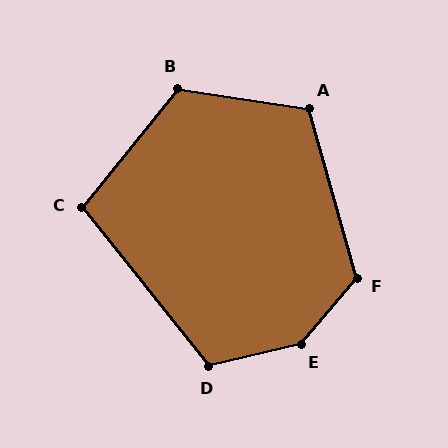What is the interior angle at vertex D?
Approximately 115 degrees (obtuse).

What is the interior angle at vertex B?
Approximately 120 degrees (obtuse).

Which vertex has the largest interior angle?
E, at approximately 143 degrees.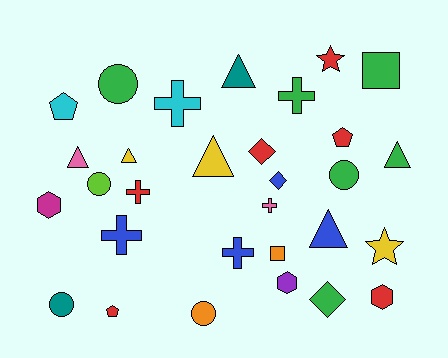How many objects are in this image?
There are 30 objects.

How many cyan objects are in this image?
There are 2 cyan objects.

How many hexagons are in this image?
There are 3 hexagons.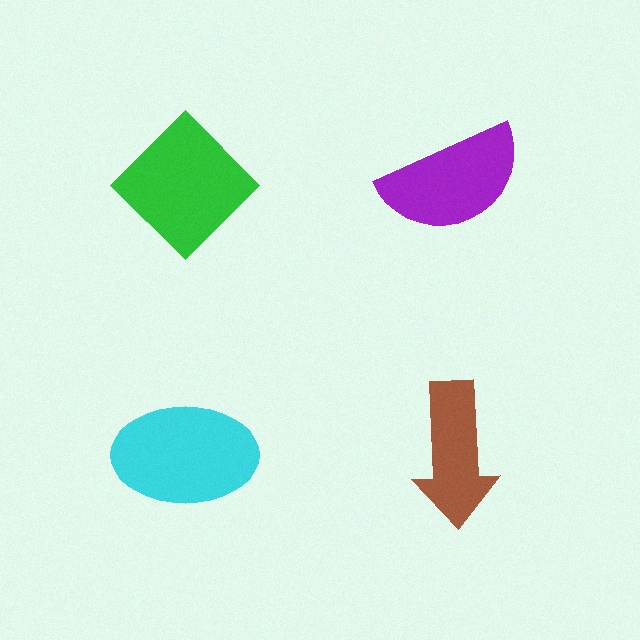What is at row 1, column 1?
A green diamond.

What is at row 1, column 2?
A purple semicircle.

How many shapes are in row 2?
2 shapes.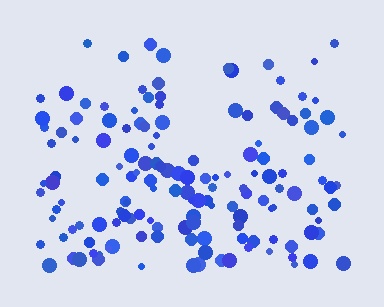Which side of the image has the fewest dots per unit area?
The top.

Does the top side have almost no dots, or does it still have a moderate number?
Still a moderate number, just noticeably fewer than the bottom.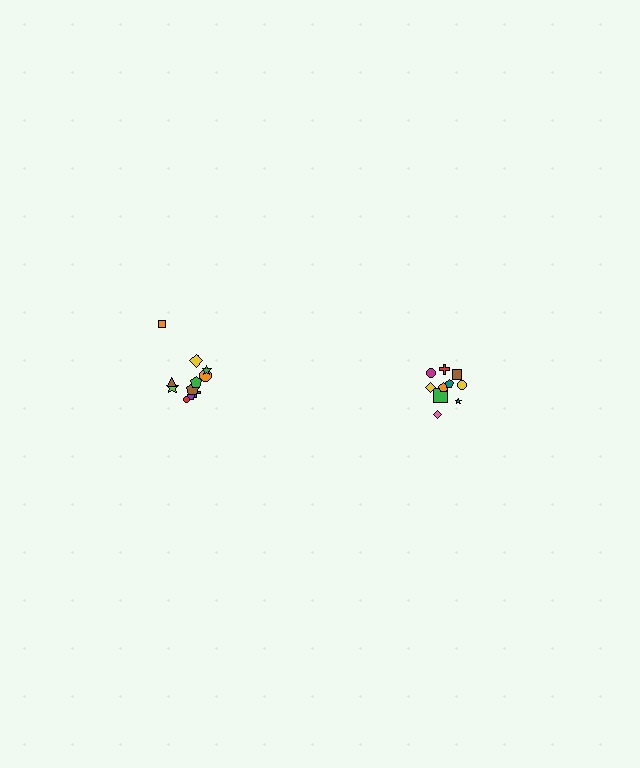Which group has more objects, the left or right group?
The left group.